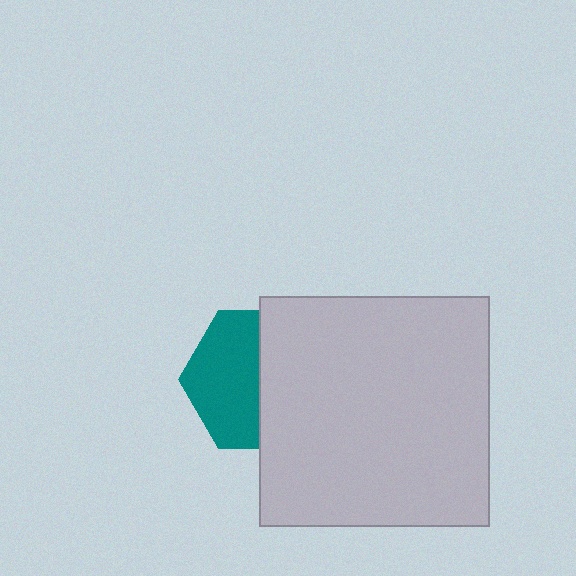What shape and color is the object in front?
The object in front is a light gray square.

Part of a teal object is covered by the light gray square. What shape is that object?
It is a hexagon.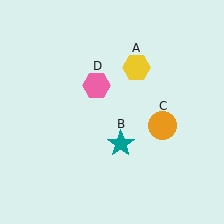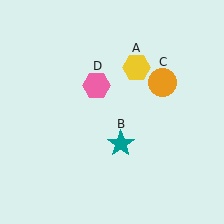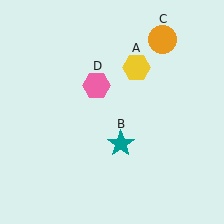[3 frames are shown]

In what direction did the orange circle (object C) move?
The orange circle (object C) moved up.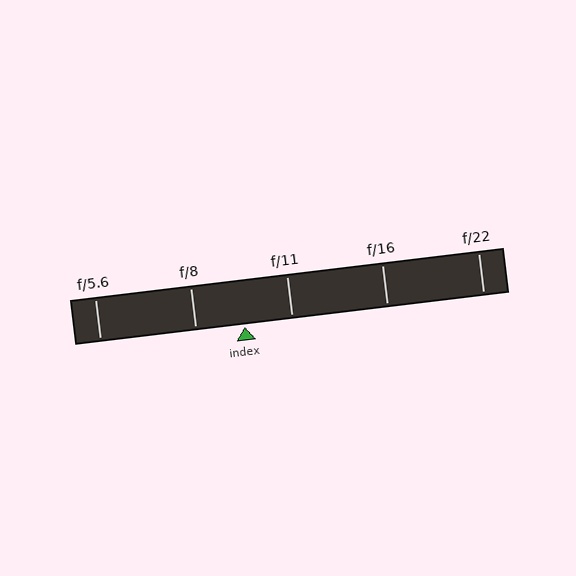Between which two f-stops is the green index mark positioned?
The index mark is between f/8 and f/11.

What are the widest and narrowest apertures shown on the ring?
The widest aperture shown is f/5.6 and the narrowest is f/22.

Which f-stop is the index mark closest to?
The index mark is closest to f/11.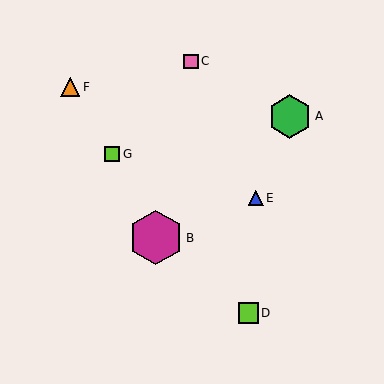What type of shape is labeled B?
Shape B is a magenta hexagon.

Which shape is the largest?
The magenta hexagon (labeled B) is the largest.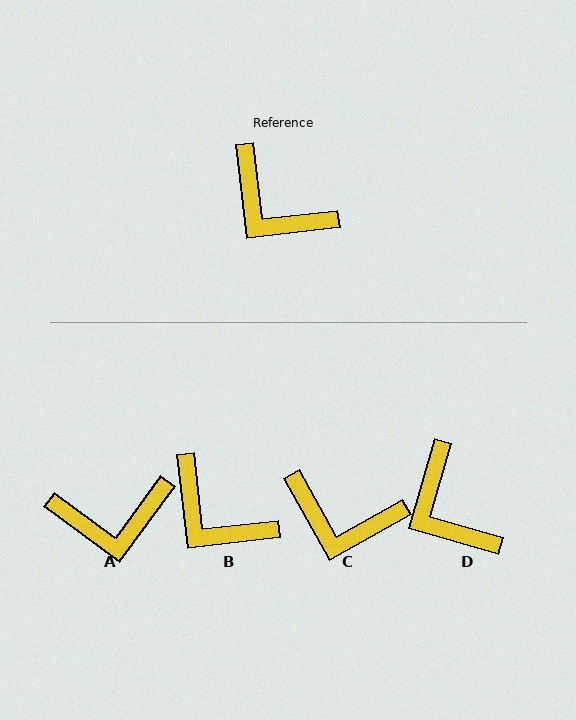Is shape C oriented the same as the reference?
No, it is off by about 23 degrees.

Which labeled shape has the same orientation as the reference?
B.